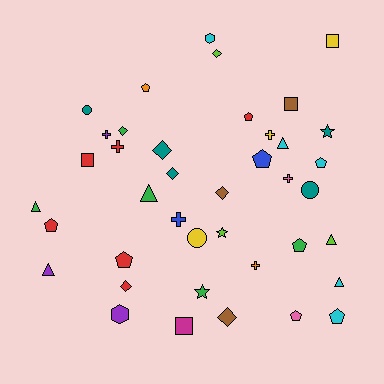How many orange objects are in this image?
There are 2 orange objects.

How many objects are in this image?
There are 40 objects.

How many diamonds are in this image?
There are 7 diamonds.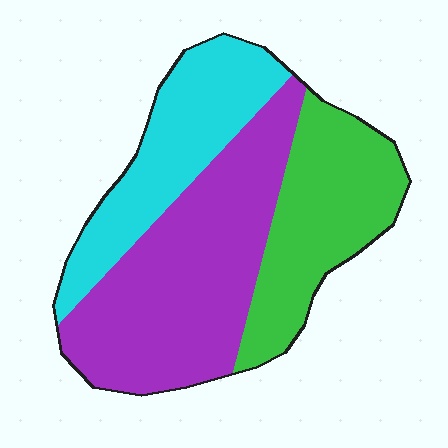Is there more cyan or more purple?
Purple.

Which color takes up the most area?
Purple, at roughly 45%.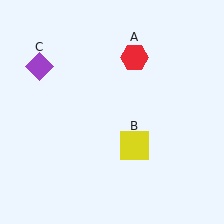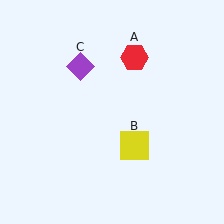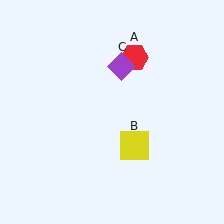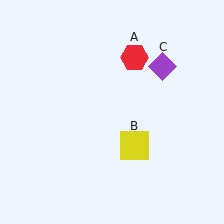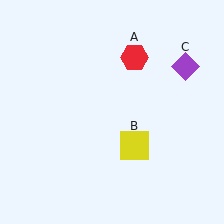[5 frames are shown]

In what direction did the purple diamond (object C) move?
The purple diamond (object C) moved right.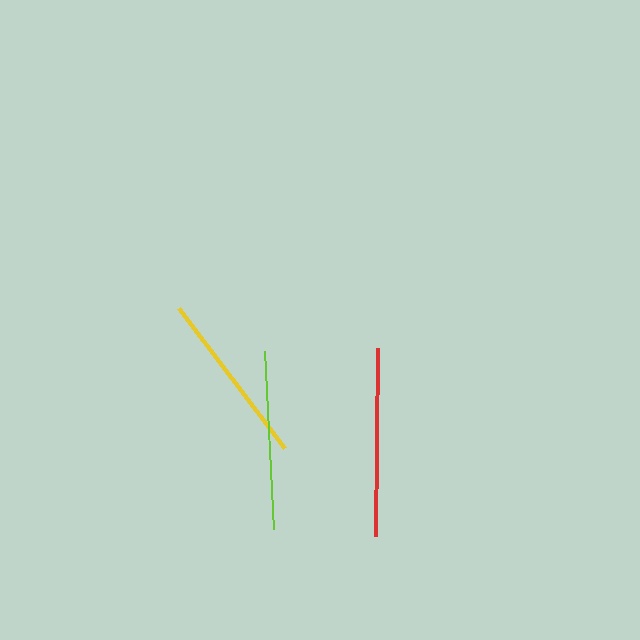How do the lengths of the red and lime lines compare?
The red and lime lines are approximately the same length.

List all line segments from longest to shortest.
From longest to shortest: red, lime, yellow.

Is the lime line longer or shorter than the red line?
The red line is longer than the lime line.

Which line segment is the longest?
The red line is the longest at approximately 188 pixels.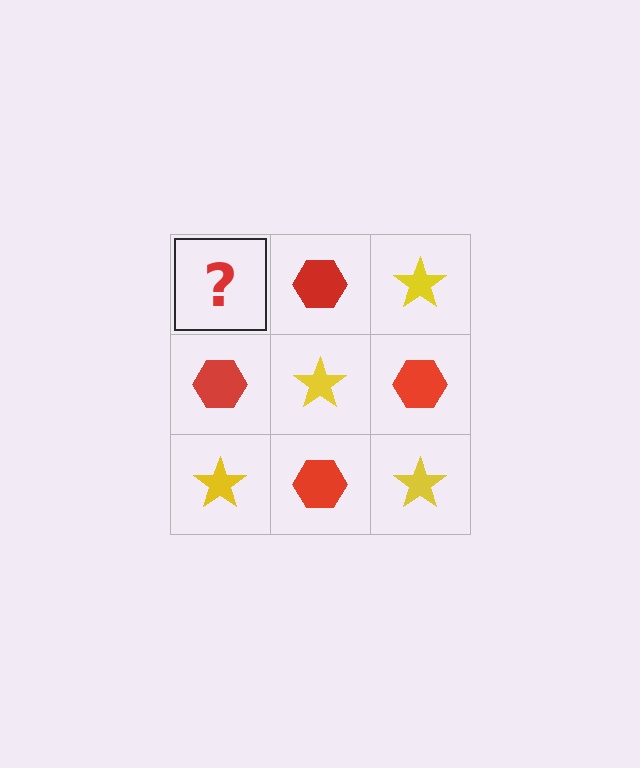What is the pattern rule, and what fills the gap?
The rule is that it alternates yellow star and red hexagon in a checkerboard pattern. The gap should be filled with a yellow star.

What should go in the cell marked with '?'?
The missing cell should contain a yellow star.